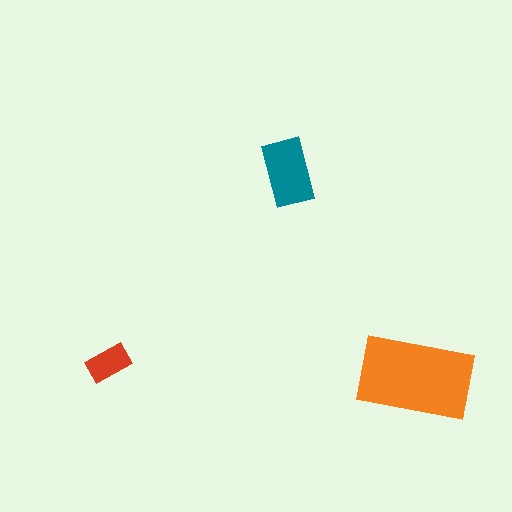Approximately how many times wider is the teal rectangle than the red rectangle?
About 1.5 times wider.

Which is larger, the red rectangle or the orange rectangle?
The orange one.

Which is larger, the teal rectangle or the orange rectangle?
The orange one.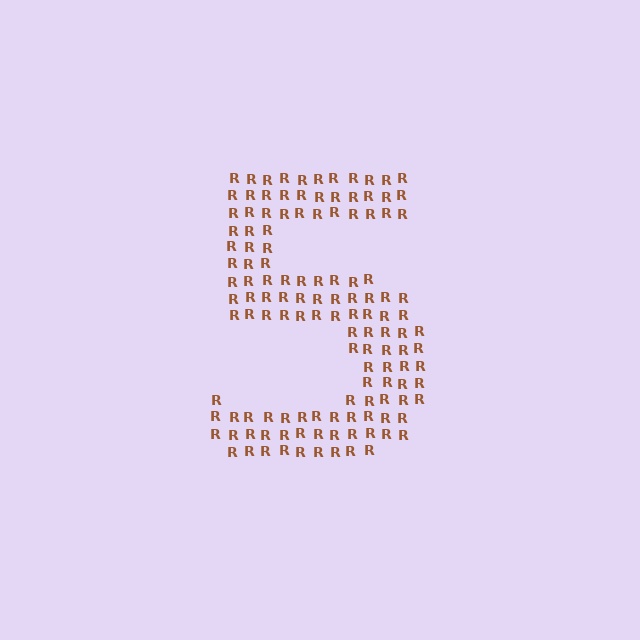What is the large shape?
The large shape is the digit 5.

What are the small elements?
The small elements are letter R's.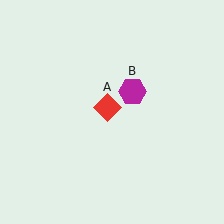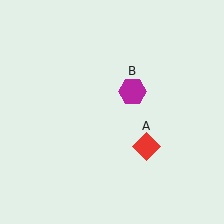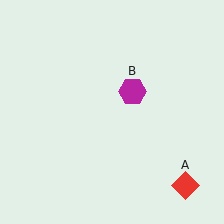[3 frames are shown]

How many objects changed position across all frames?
1 object changed position: red diamond (object A).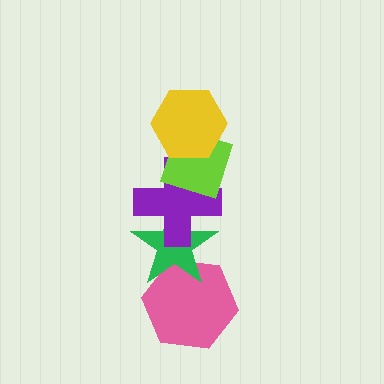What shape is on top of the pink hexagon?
The green star is on top of the pink hexagon.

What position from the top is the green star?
The green star is 4th from the top.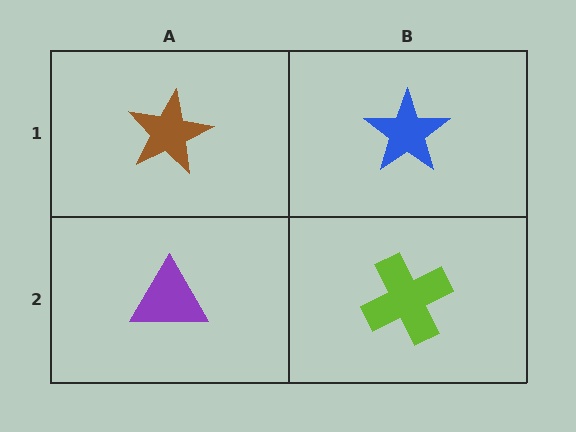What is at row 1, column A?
A brown star.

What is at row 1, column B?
A blue star.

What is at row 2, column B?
A lime cross.